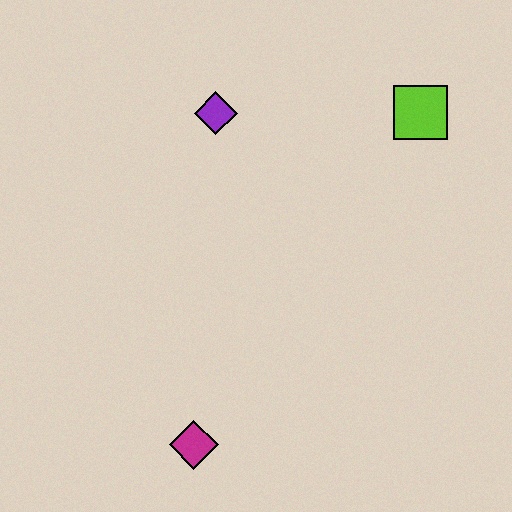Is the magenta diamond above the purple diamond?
No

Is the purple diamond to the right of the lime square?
No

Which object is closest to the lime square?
The purple diamond is closest to the lime square.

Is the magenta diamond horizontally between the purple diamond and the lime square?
No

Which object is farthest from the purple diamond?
The magenta diamond is farthest from the purple diamond.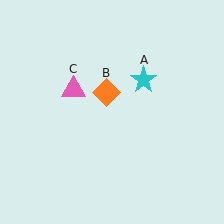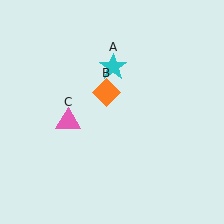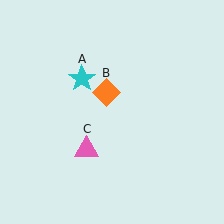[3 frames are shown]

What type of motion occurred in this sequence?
The cyan star (object A), pink triangle (object C) rotated counterclockwise around the center of the scene.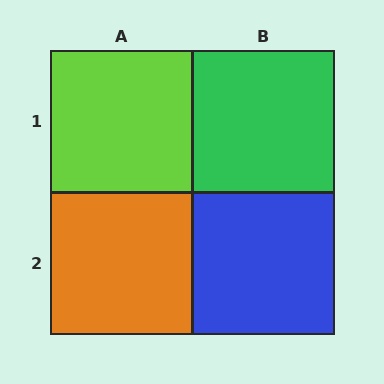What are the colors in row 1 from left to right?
Lime, green.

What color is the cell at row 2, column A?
Orange.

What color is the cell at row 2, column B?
Blue.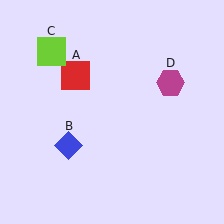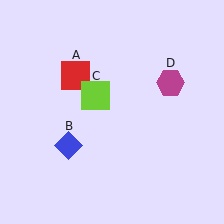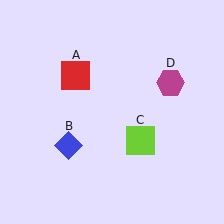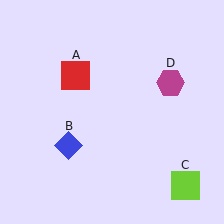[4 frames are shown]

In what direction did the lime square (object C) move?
The lime square (object C) moved down and to the right.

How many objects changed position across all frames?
1 object changed position: lime square (object C).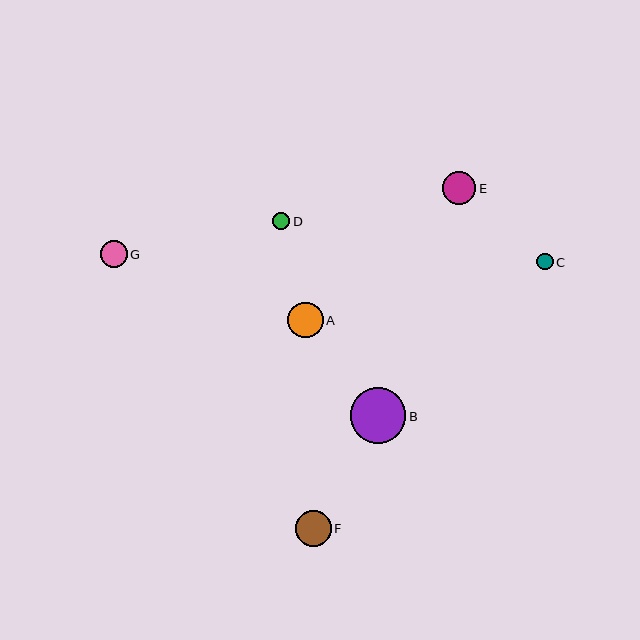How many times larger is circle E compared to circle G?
Circle E is approximately 1.2 times the size of circle G.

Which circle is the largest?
Circle B is the largest with a size of approximately 56 pixels.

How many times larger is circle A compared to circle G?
Circle A is approximately 1.3 times the size of circle G.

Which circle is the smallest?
Circle C is the smallest with a size of approximately 17 pixels.